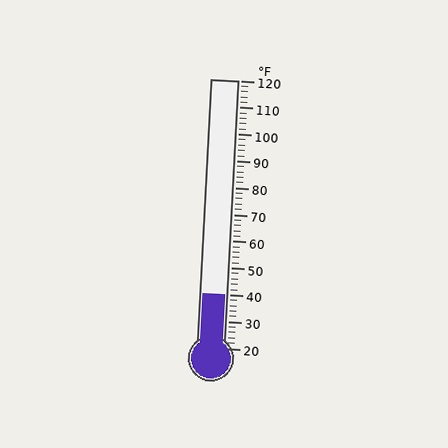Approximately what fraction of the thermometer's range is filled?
The thermometer is filled to approximately 20% of its range.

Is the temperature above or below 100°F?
The temperature is below 100°F.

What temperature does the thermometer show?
The thermometer shows approximately 40°F.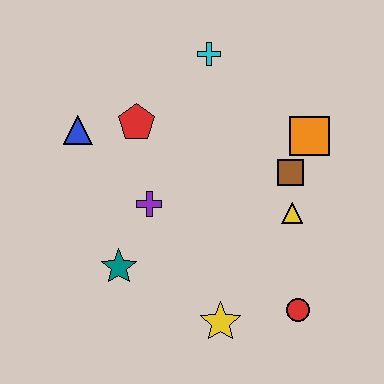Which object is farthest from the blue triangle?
The red circle is farthest from the blue triangle.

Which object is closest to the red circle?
The yellow star is closest to the red circle.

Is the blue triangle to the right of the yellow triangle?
No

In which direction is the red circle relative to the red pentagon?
The red circle is below the red pentagon.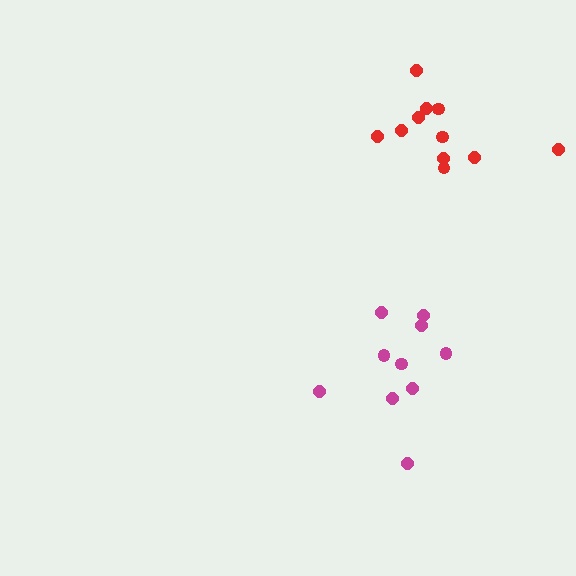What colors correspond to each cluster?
The clusters are colored: magenta, red.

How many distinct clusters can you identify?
There are 2 distinct clusters.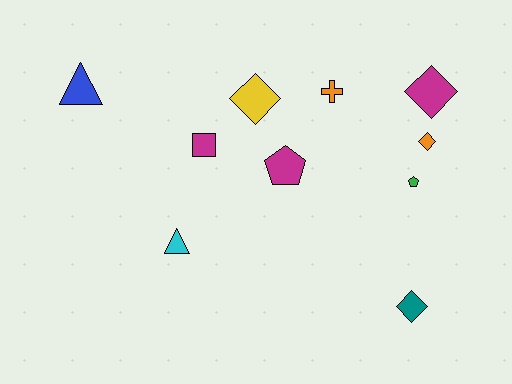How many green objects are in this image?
There is 1 green object.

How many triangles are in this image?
There are 2 triangles.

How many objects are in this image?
There are 10 objects.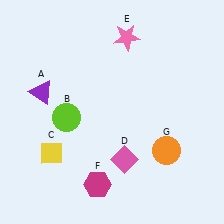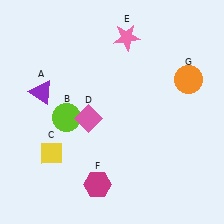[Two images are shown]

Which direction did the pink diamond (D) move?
The pink diamond (D) moved up.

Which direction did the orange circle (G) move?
The orange circle (G) moved up.